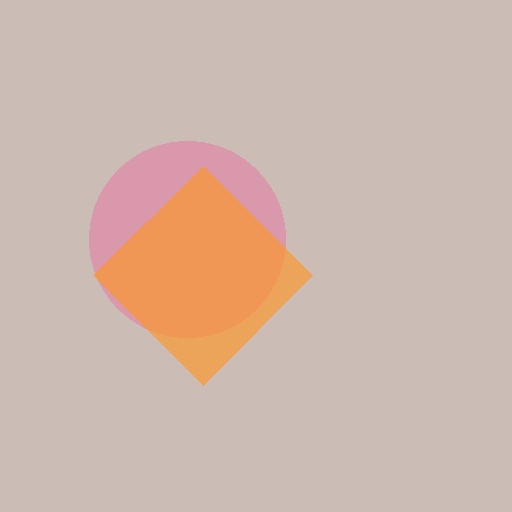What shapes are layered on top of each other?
The layered shapes are: a pink circle, an orange diamond.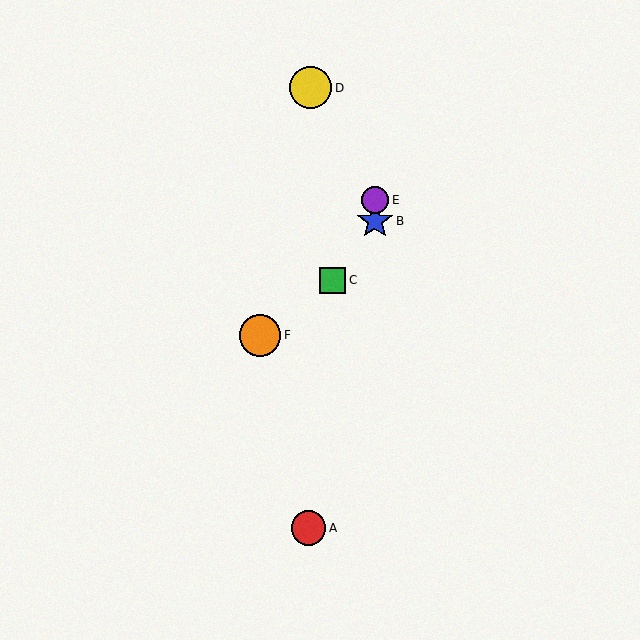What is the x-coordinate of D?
Object D is at x≈311.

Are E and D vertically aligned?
No, E is at x≈375 and D is at x≈311.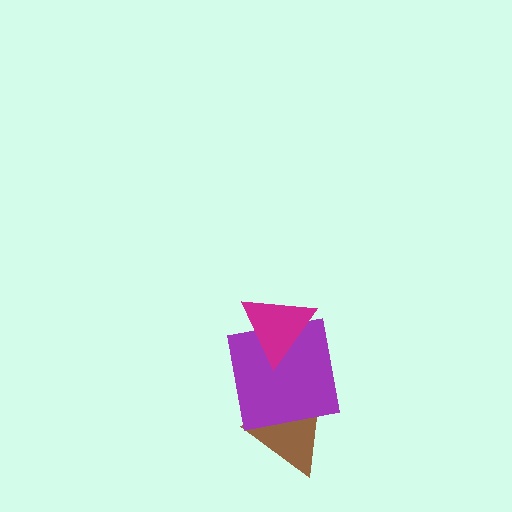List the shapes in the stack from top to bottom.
From top to bottom: the magenta triangle, the purple square, the brown triangle.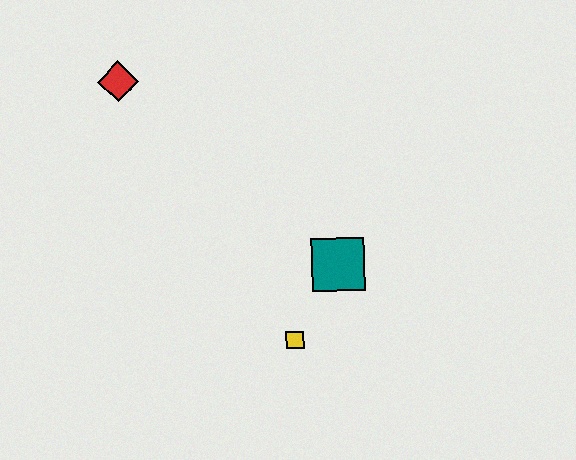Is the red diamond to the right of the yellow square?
No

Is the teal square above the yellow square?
Yes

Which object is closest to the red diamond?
The teal square is closest to the red diamond.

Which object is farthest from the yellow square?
The red diamond is farthest from the yellow square.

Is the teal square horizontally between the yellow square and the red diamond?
No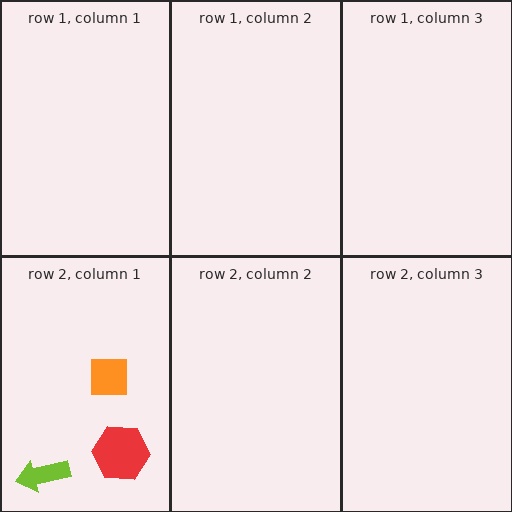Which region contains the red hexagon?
The row 2, column 1 region.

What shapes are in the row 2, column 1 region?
The lime arrow, the orange square, the red hexagon.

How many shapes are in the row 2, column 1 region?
3.